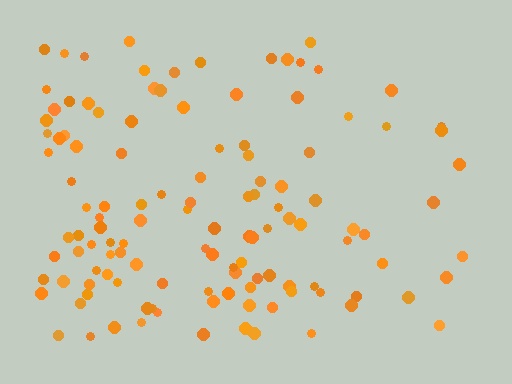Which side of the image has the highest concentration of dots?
The left.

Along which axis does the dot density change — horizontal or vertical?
Horizontal.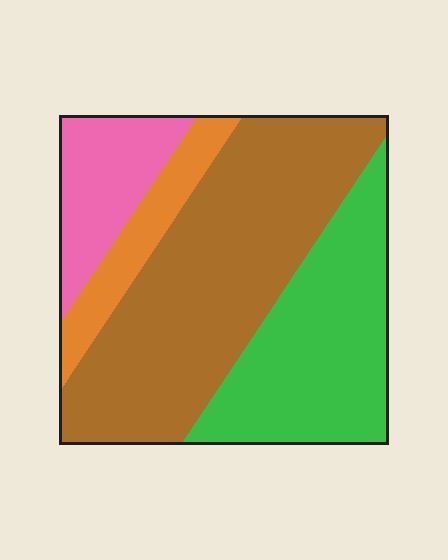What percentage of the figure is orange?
Orange covers 10% of the figure.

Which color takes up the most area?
Brown, at roughly 45%.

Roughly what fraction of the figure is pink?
Pink takes up less than a quarter of the figure.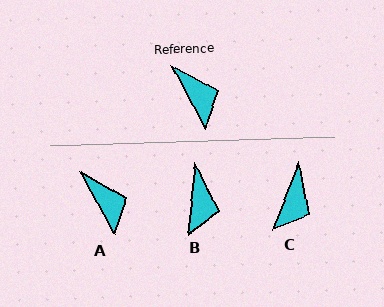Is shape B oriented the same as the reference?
No, it is off by about 34 degrees.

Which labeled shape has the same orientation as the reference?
A.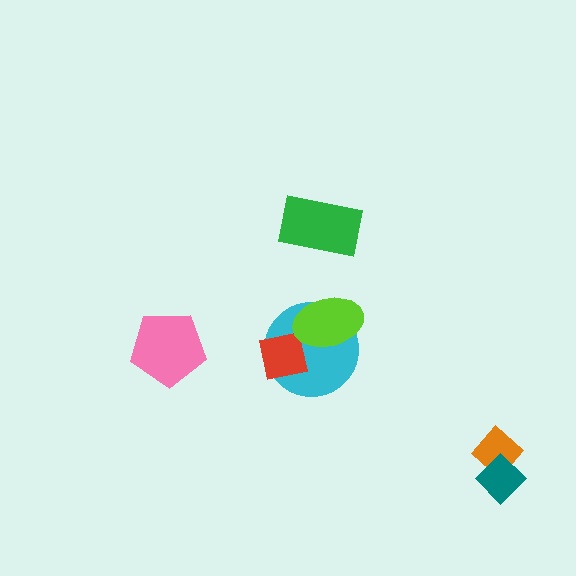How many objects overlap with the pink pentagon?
0 objects overlap with the pink pentagon.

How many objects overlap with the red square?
2 objects overlap with the red square.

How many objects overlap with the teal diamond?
1 object overlaps with the teal diamond.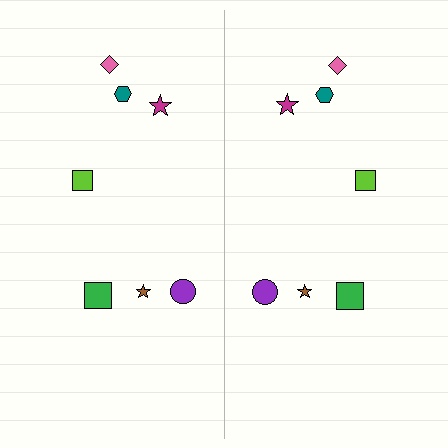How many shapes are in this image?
There are 14 shapes in this image.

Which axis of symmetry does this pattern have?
The pattern has a vertical axis of symmetry running through the center of the image.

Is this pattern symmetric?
Yes, this pattern has bilateral (reflection) symmetry.